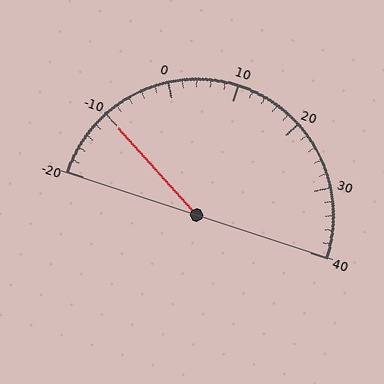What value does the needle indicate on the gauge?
The needle indicates approximately -10.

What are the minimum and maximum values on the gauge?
The gauge ranges from -20 to 40.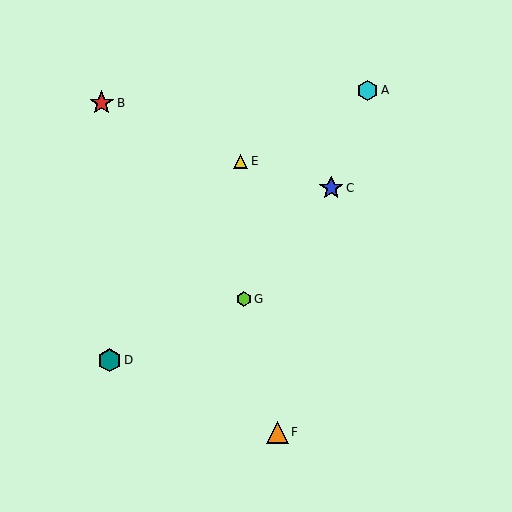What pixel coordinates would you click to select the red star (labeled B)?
Click at (102, 103) to select the red star B.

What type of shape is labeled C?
Shape C is a blue star.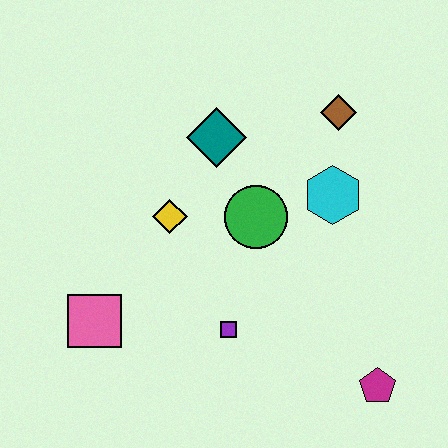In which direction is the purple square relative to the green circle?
The purple square is below the green circle.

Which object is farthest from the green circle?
The magenta pentagon is farthest from the green circle.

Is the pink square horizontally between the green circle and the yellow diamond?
No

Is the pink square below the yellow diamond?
Yes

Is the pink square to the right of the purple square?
No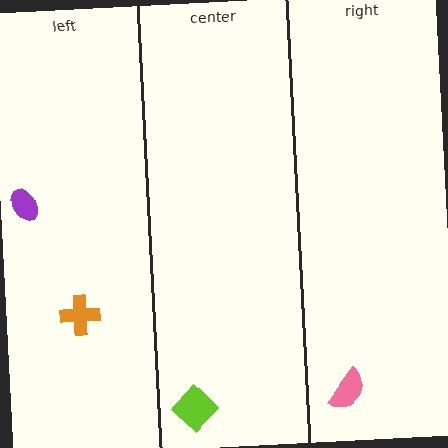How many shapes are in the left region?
2.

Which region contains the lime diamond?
The center region.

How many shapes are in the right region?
1.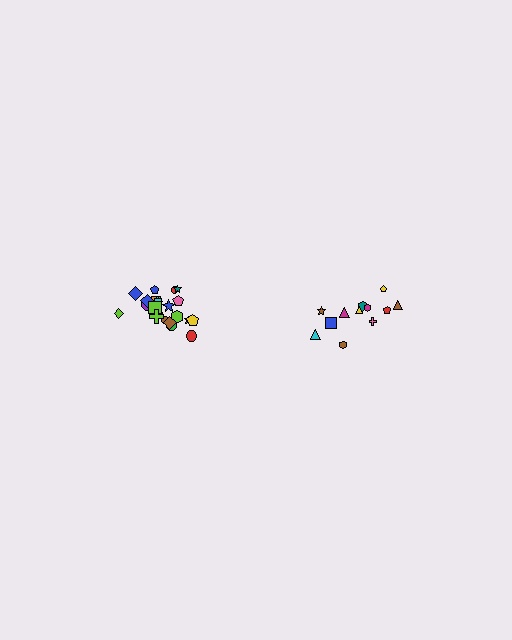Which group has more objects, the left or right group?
The left group.